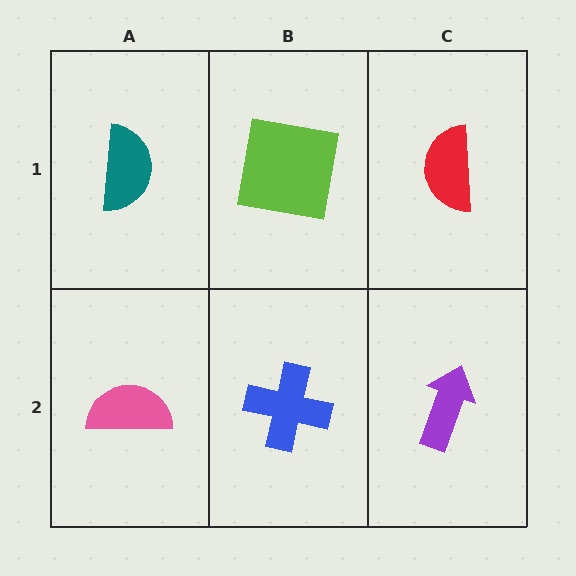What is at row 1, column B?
A lime square.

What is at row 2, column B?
A blue cross.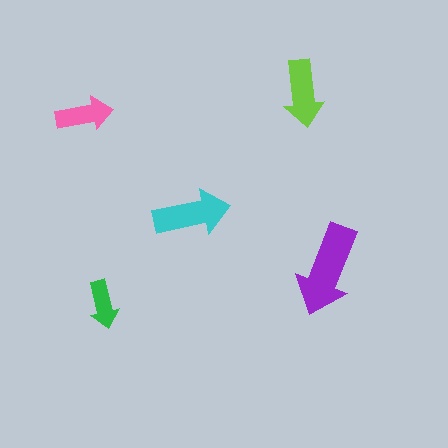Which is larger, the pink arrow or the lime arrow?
The lime one.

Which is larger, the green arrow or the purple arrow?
The purple one.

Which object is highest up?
The lime arrow is topmost.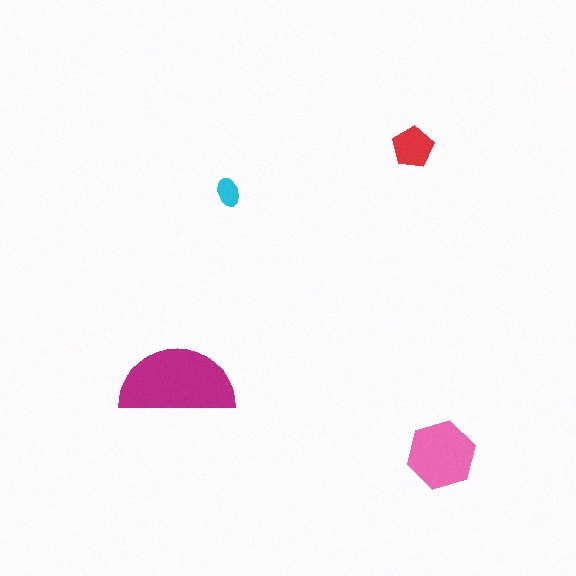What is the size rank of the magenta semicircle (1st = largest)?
1st.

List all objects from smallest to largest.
The cyan ellipse, the red pentagon, the pink hexagon, the magenta semicircle.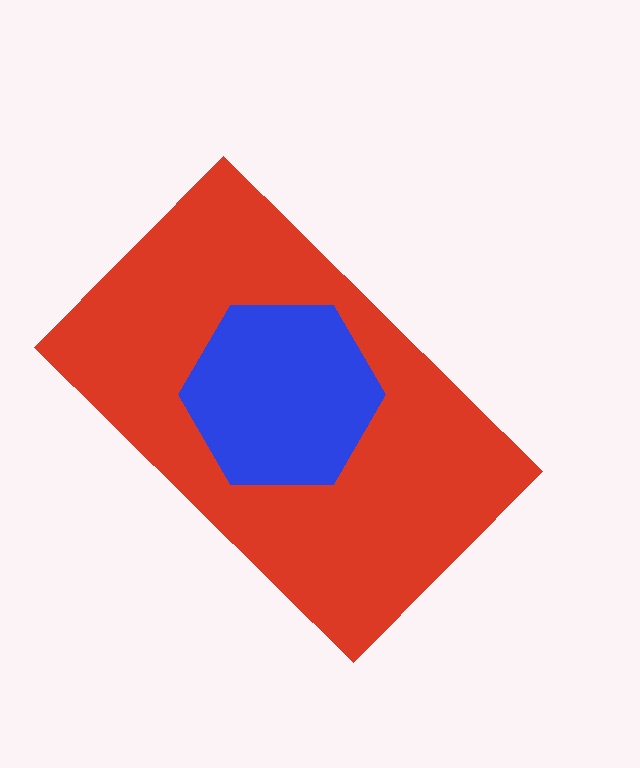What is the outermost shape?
The red rectangle.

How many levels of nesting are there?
2.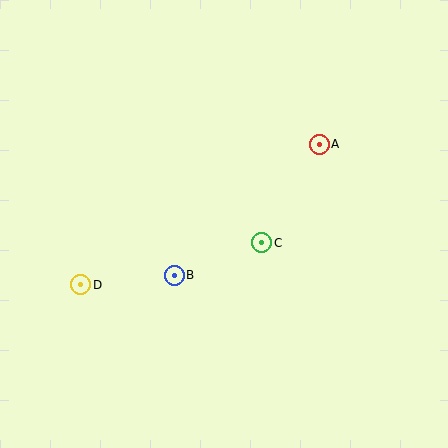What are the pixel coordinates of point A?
Point A is at (319, 144).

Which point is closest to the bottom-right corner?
Point C is closest to the bottom-right corner.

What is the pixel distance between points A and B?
The distance between A and B is 195 pixels.